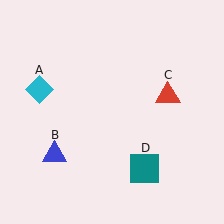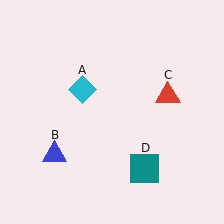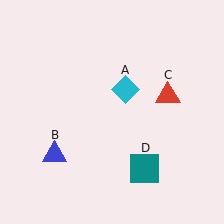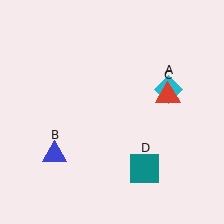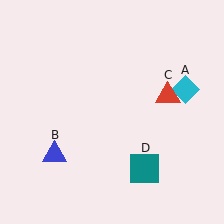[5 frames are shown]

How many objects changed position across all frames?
1 object changed position: cyan diamond (object A).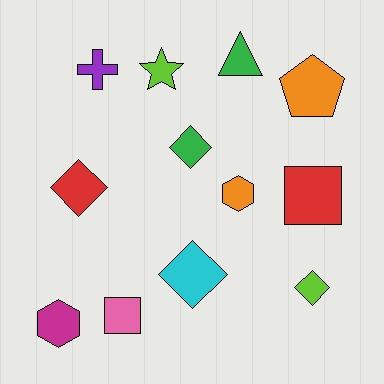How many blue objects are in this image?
There are no blue objects.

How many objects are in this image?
There are 12 objects.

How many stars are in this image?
There is 1 star.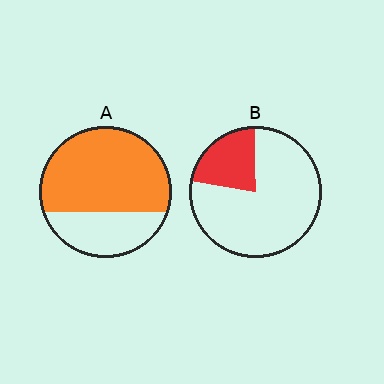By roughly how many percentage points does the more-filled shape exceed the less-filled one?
By roughly 45 percentage points (A over B).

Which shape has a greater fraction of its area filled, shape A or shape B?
Shape A.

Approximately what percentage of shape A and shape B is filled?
A is approximately 70% and B is approximately 20%.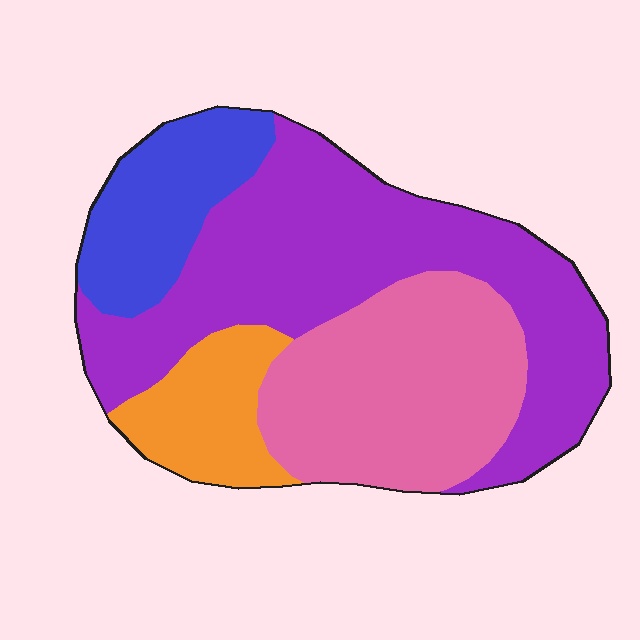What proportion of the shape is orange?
Orange covers about 10% of the shape.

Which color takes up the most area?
Purple, at roughly 45%.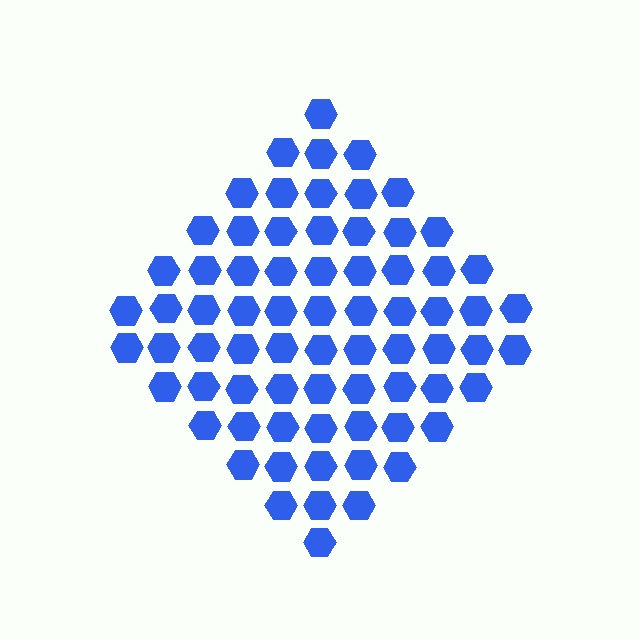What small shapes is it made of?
It is made of small hexagons.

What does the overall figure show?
The overall figure shows a diamond.